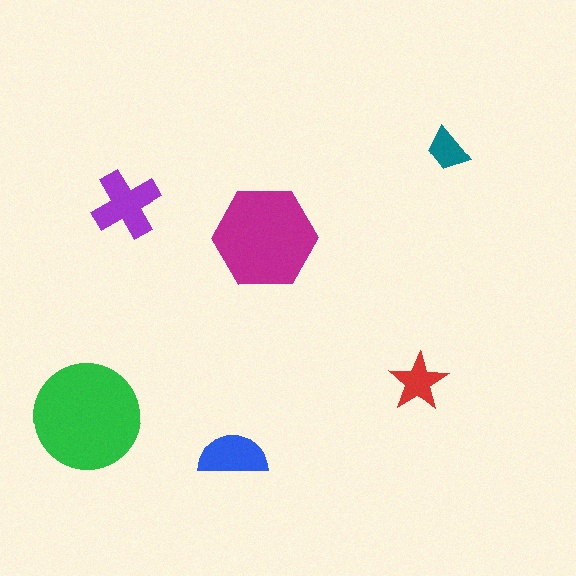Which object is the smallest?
The teal trapezoid.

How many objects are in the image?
There are 6 objects in the image.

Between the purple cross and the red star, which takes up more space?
The purple cross.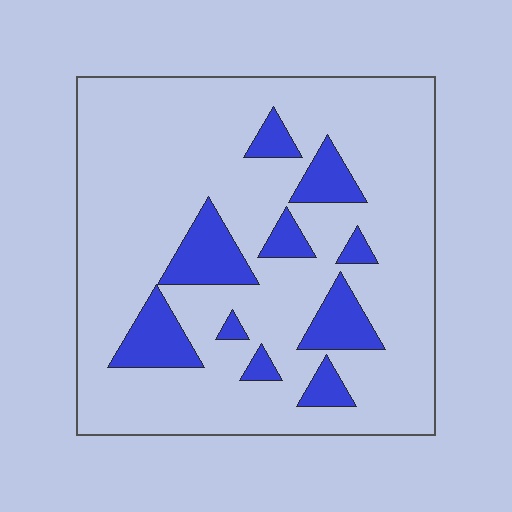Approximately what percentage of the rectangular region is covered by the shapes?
Approximately 15%.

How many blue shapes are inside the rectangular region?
10.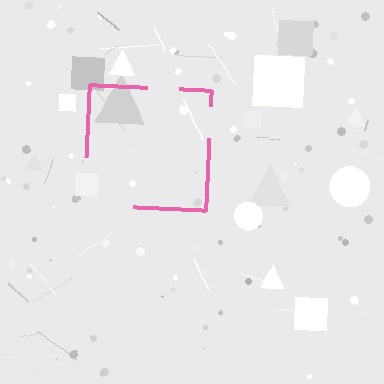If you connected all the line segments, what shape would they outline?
They would outline a square.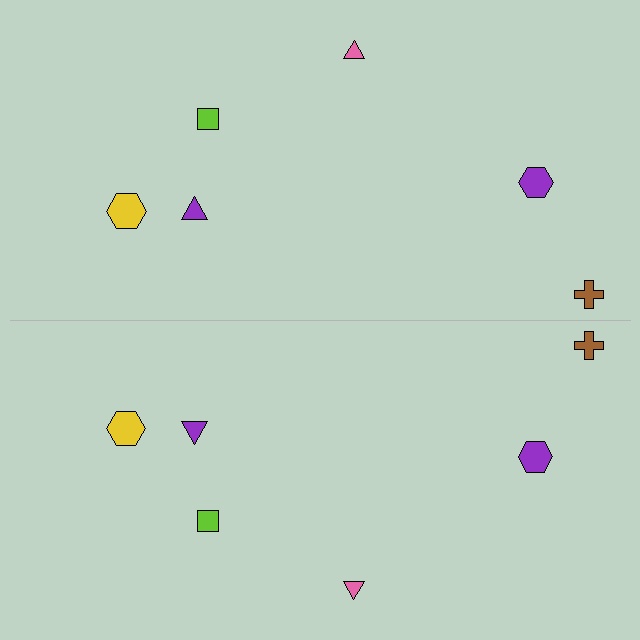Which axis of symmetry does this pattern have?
The pattern has a horizontal axis of symmetry running through the center of the image.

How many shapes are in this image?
There are 12 shapes in this image.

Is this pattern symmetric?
Yes, this pattern has bilateral (reflection) symmetry.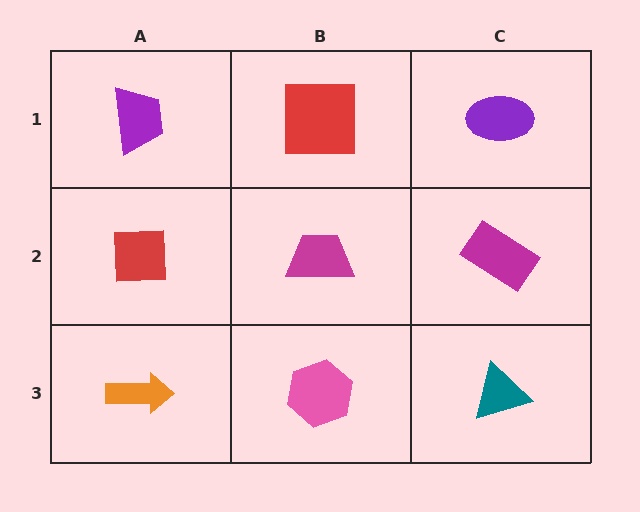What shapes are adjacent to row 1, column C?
A magenta rectangle (row 2, column C), a red square (row 1, column B).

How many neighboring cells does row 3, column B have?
3.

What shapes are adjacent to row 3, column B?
A magenta trapezoid (row 2, column B), an orange arrow (row 3, column A), a teal triangle (row 3, column C).